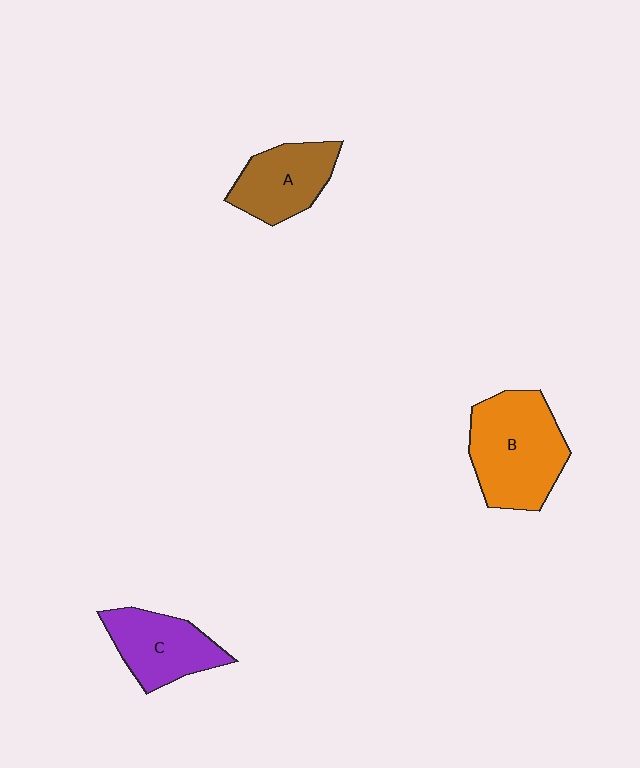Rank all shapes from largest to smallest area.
From largest to smallest: B (orange), C (purple), A (brown).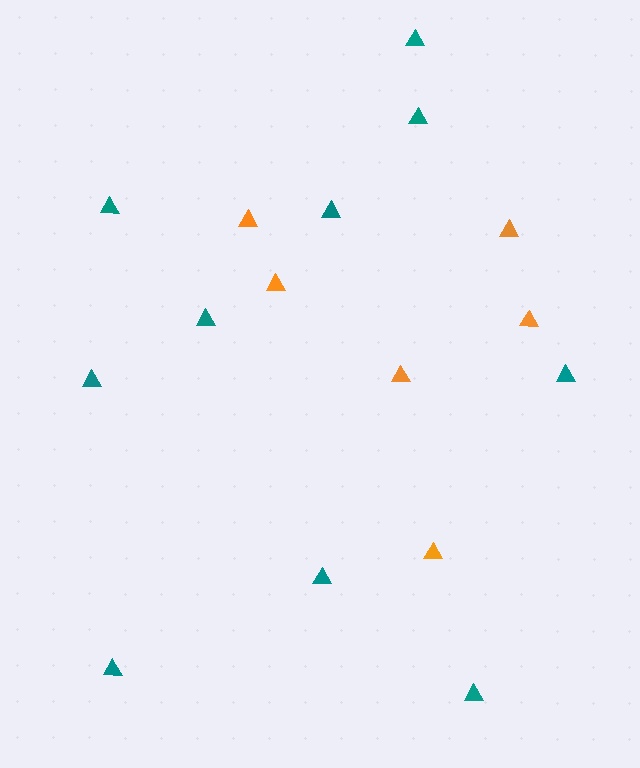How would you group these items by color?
There are 2 groups: one group of teal triangles (10) and one group of orange triangles (6).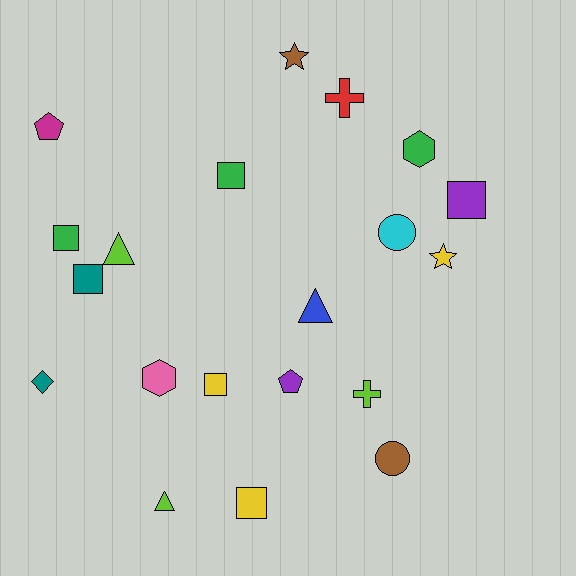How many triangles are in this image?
There are 3 triangles.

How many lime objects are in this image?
There are 3 lime objects.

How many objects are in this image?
There are 20 objects.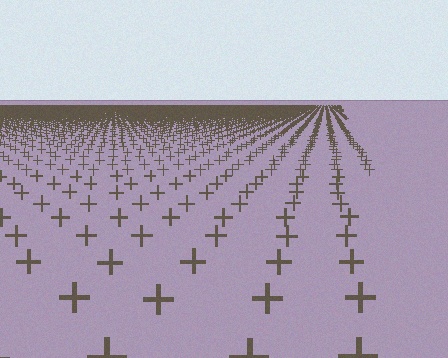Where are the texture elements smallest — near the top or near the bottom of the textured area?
Near the top.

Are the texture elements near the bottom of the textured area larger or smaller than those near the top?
Larger. Near the bottom, elements are closer to the viewer and appear at a bigger on-screen size.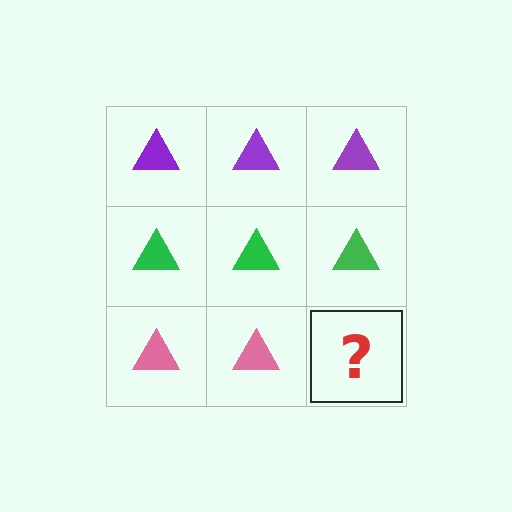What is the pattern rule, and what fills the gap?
The rule is that each row has a consistent color. The gap should be filled with a pink triangle.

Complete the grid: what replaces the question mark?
The question mark should be replaced with a pink triangle.